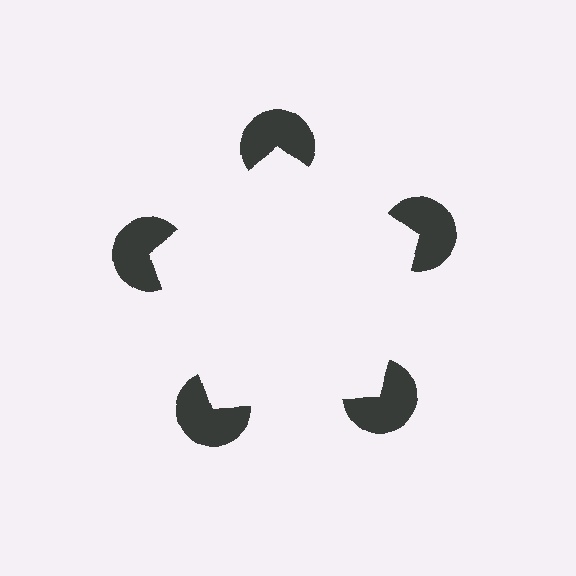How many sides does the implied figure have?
5 sides.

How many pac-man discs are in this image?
There are 5 — one at each vertex of the illusory pentagon.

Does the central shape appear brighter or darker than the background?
It typically appears slightly brighter than the background, even though no actual brightness change is drawn.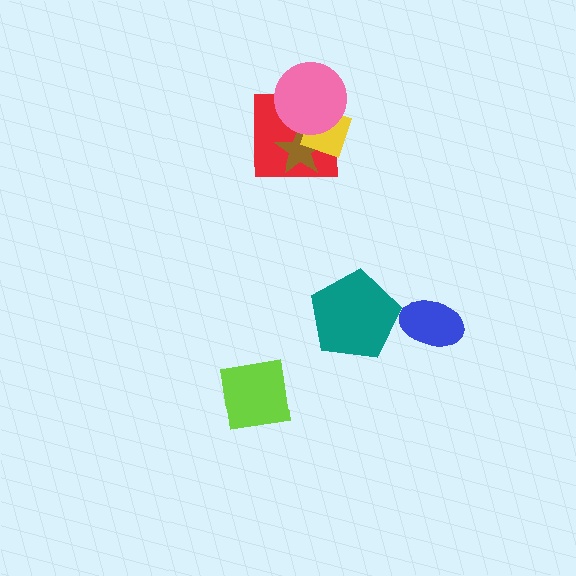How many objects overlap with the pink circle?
3 objects overlap with the pink circle.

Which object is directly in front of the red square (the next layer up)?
The brown star is directly in front of the red square.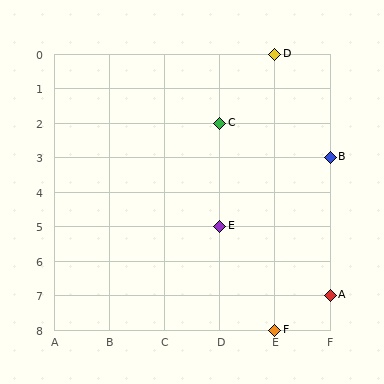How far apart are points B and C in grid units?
Points B and C are 2 columns and 1 row apart (about 2.2 grid units diagonally).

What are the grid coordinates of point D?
Point D is at grid coordinates (E, 0).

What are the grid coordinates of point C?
Point C is at grid coordinates (D, 2).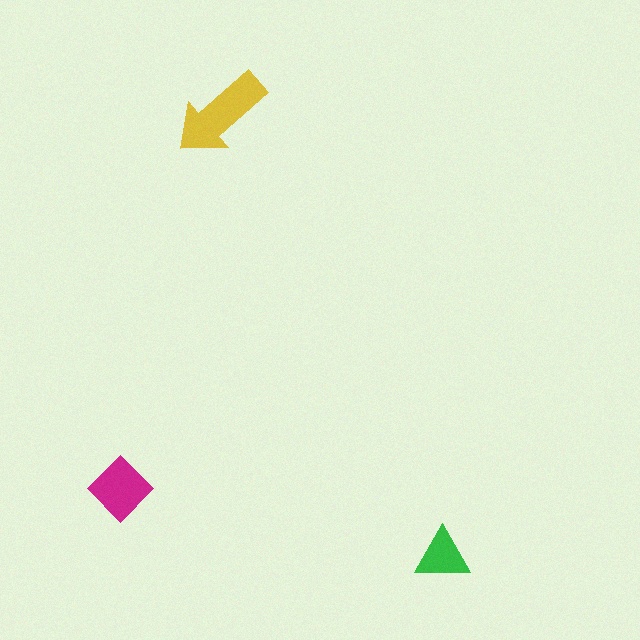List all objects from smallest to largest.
The green triangle, the magenta diamond, the yellow arrow.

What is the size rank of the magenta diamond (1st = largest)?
2nd.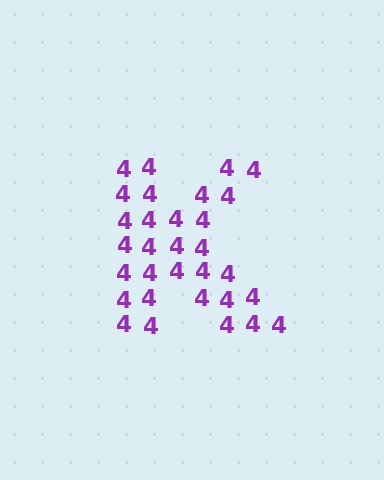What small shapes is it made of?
It is made of small digit 4's.